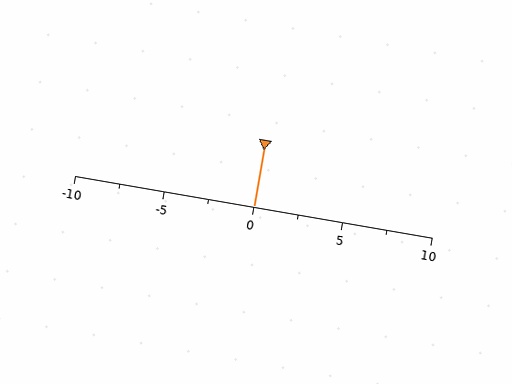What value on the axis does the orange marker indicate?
The marker indicates approximately 0.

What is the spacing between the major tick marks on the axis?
The major ticks are spaced 5 apart.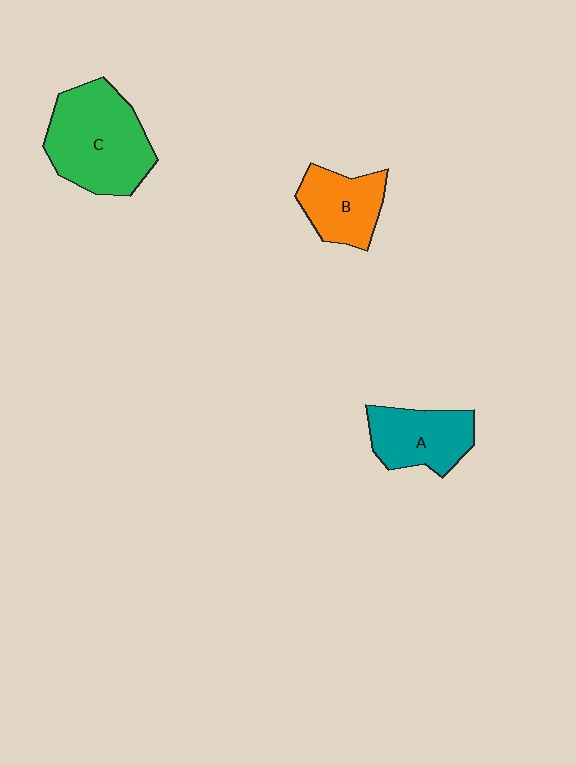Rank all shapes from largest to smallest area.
From largest to smallest: C (green), A (teal), B (orange).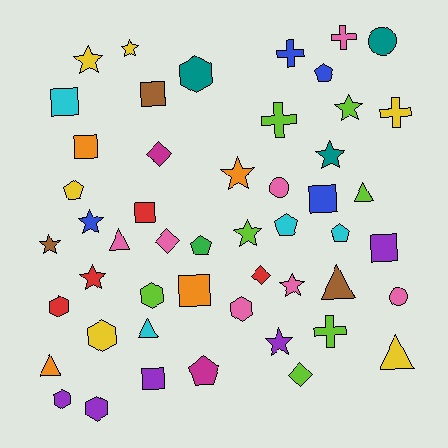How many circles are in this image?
There are 3 circles.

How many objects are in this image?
There are 50 objects.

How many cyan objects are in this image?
There are 4 cyan objects.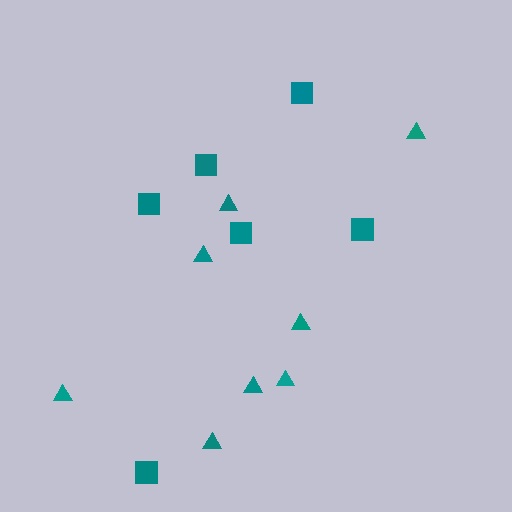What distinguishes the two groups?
There are 2 groups: one group of squares (6) and one group of triangles (8).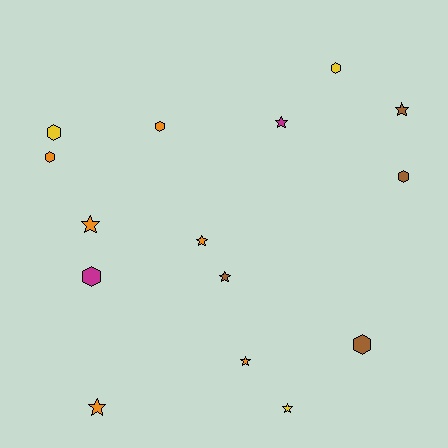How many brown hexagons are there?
There are 2 brown hexagons.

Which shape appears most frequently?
Star, with 8 objects.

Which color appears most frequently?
Orange, with 6 objects.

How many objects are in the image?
There are 15 objects.